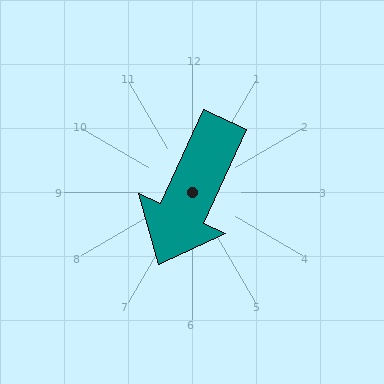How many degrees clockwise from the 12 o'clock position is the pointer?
Approximately 205 degrees.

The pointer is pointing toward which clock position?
Roughly 7 o'clock.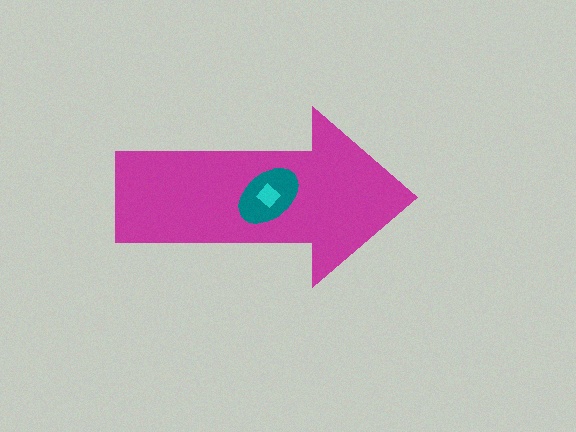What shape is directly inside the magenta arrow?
The teal ellipse.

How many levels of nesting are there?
3.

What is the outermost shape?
The magenta arrow.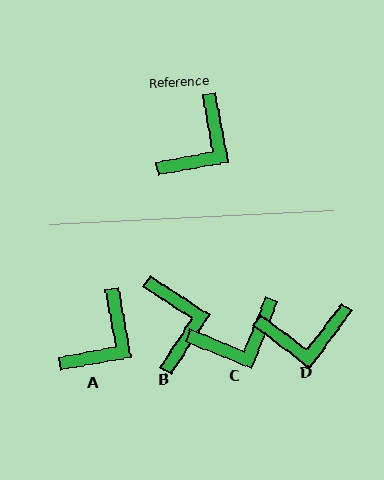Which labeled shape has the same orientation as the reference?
A.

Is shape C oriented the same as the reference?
No, it is off by about 32 degrees.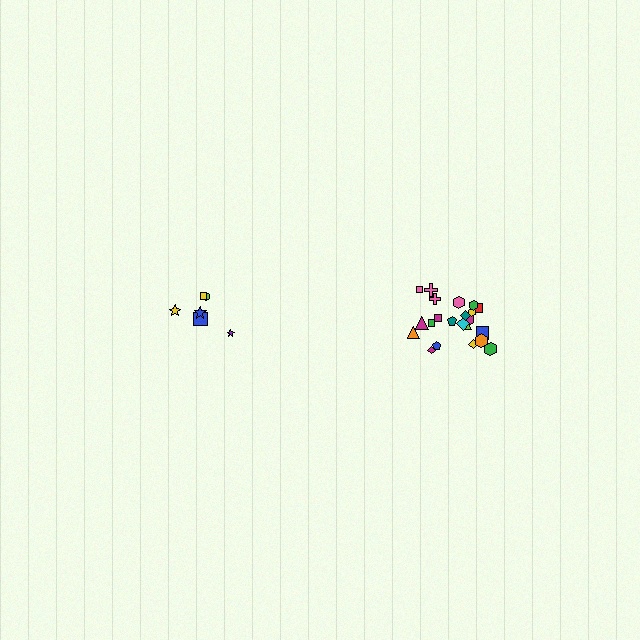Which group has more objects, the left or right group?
The right group.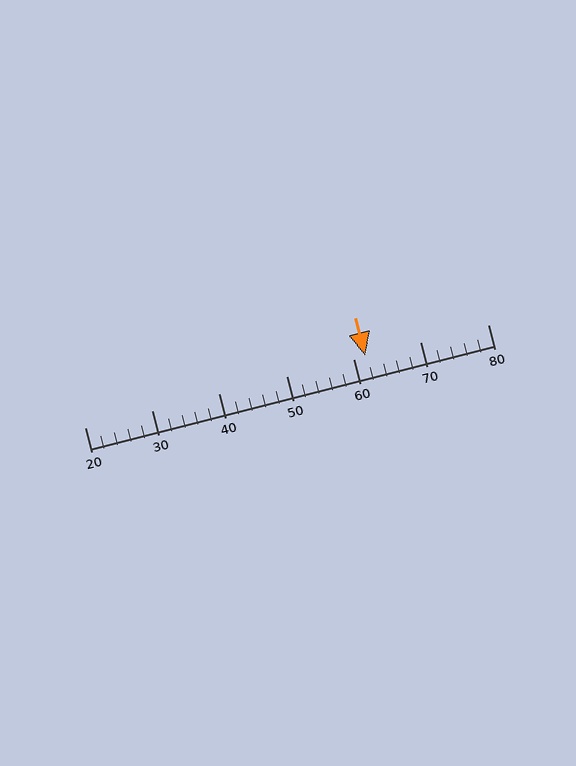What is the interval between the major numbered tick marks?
The major tick marks are spaced 10 units apart.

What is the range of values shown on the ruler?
The ruler shows values from 20 to 80.